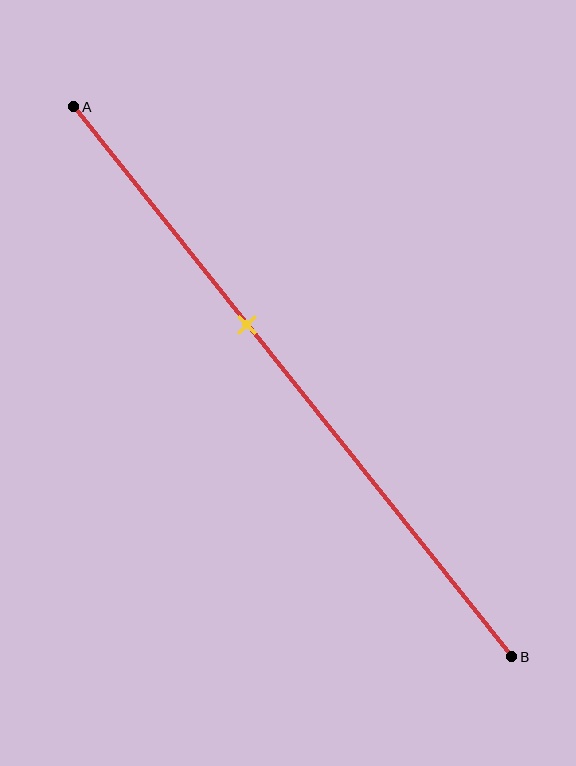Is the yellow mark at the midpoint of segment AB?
No, the mark is at about 40% from A, not at the 50% midpoint.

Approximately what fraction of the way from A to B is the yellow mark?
The yellow mark is approximately 40% of the way from A to B.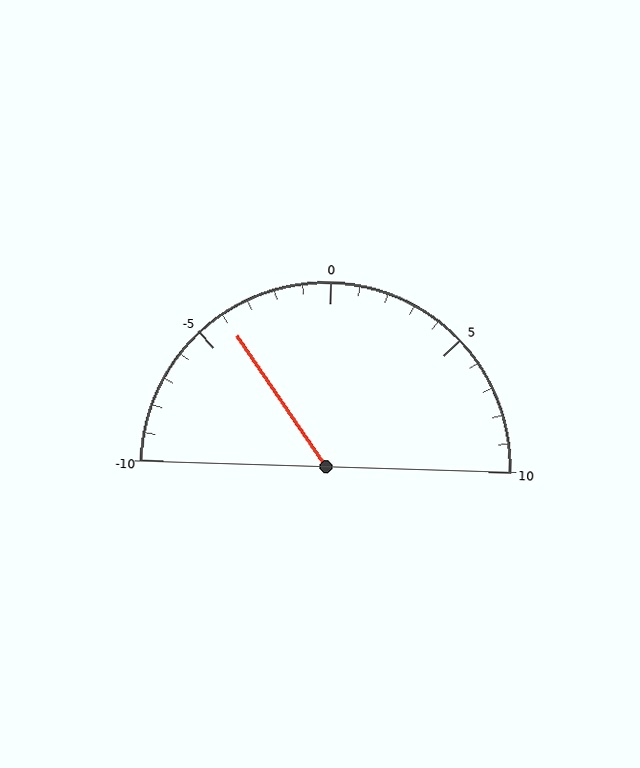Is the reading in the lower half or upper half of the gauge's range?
The reading is in the lower half of the range (-10 to 10).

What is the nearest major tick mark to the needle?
The nearest major tick mark is -5.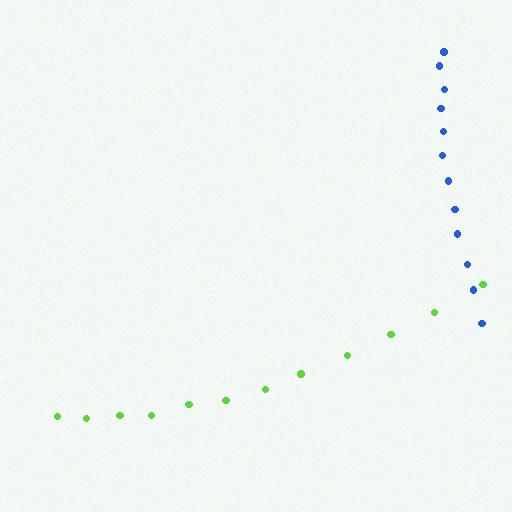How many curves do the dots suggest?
There are 2 distinct paths.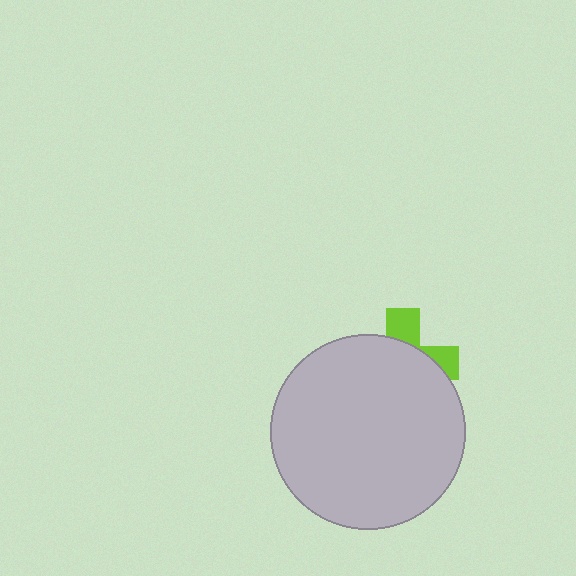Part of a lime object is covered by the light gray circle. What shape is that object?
It is a cross.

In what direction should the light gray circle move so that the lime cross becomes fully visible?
The light gray circle should move down. That is the shortest direction to clear the overlap and leave the lime cross fully visible.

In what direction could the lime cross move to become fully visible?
The lime cross could move up. That would shift it out from behind the light gray circle entirely.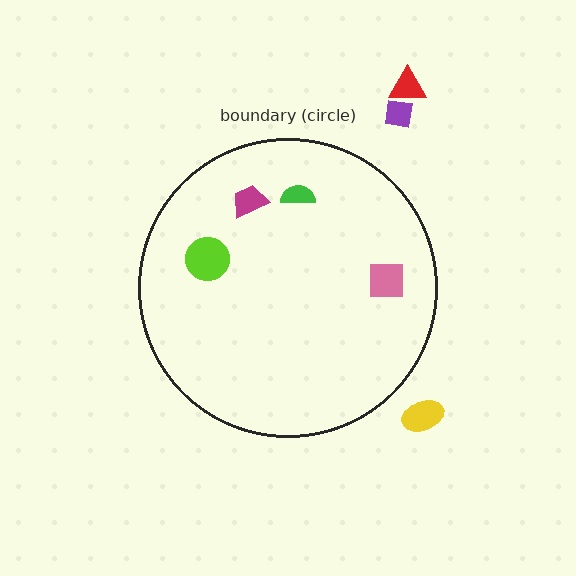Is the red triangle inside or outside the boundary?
Outside.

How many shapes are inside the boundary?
4 inside, 3 outside.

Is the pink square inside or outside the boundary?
Inside.